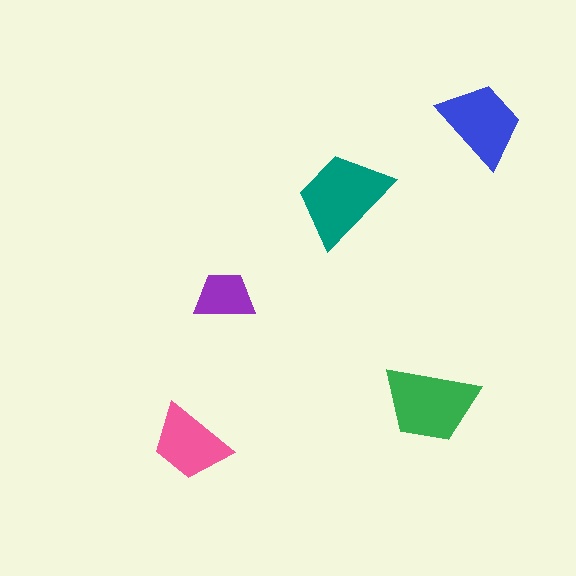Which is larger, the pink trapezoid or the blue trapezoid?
The blue one.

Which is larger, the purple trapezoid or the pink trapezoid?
The pink one.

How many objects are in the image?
There are 5 objects in the image.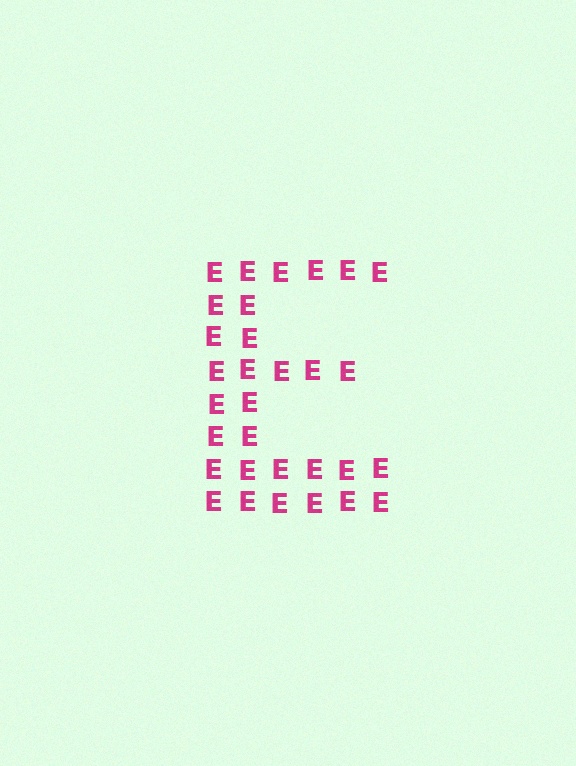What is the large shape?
The large shape is the letter E.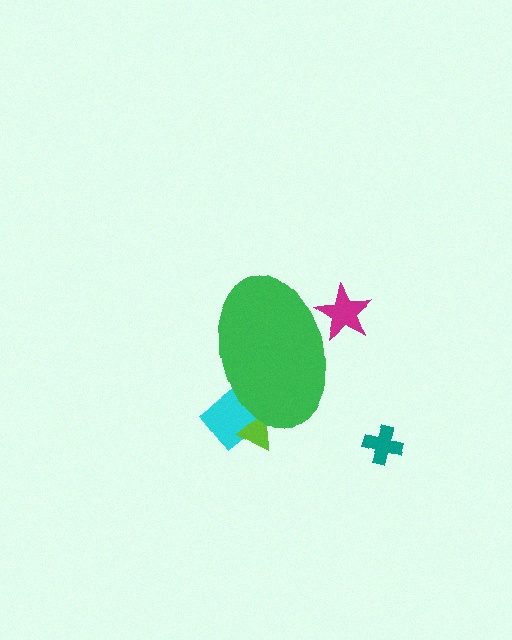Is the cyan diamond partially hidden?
Yes, the cyan diamond is partially hidden behind the green ellipse.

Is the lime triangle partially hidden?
Yes, the lime triangle is partially hidden behind the green ellipse.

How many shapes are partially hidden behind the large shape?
3 shapes are partially hidden.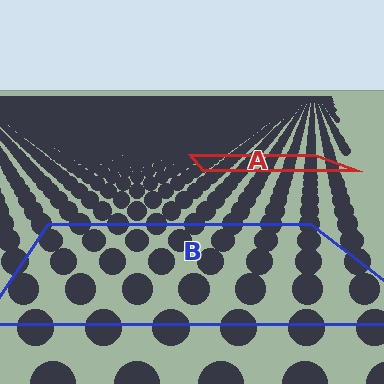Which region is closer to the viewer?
Region B is closer. The texture elements there are larger and more spread out.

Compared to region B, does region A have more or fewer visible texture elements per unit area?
Region A has more texture elements per unit area — they are packed more densely because it is farther away.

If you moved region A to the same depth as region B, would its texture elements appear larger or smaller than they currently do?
They would appear larger. At a closer depth, the same texture elements are projected at a bigger on-screen size.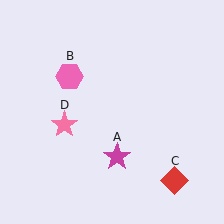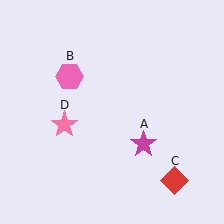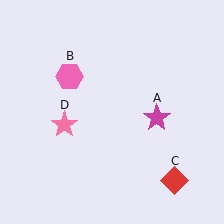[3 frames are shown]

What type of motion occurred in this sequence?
The magenta star (object A) rotated counterclockwise around the center of the scene.